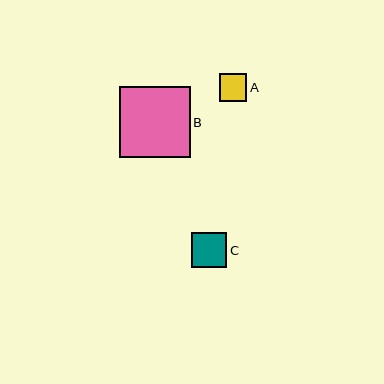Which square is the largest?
Square B is the largest with a size of approximately 71 pixels.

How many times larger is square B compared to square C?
Square B is approximately 2.0 times the size of square C.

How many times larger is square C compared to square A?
Square C is approximately 1.3 times the size of square A.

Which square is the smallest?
Square A is the smallest with a size of approximately 28 pixels.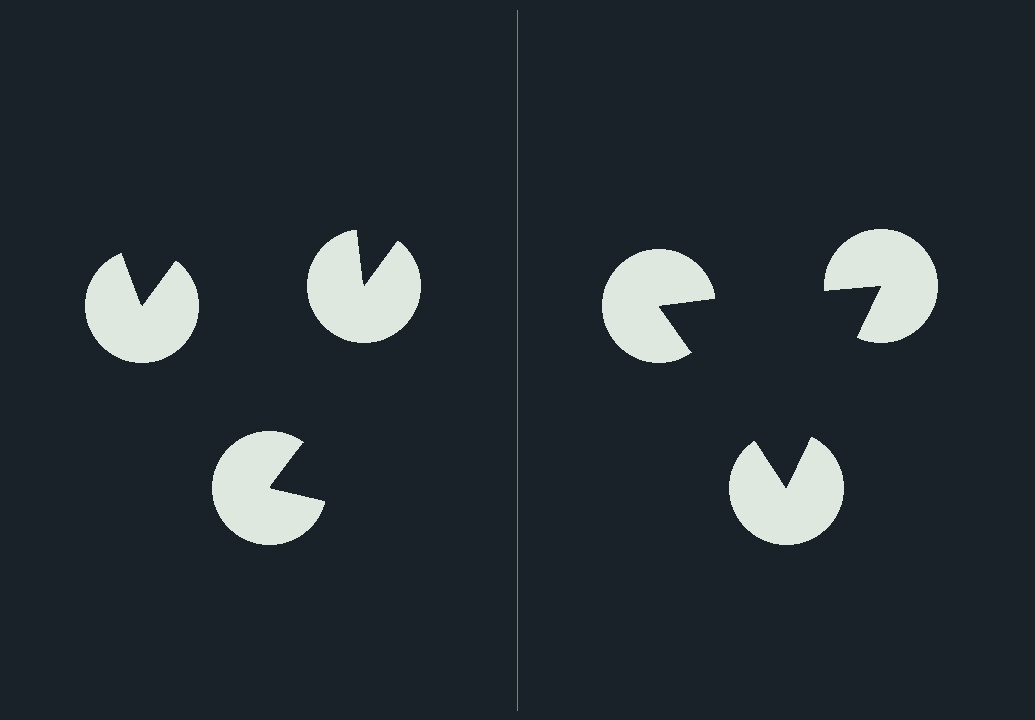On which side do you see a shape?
An illusory triangle appears on the right side. On the left side the wedge cuts are rotated, so no coherent shape forms.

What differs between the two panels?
The pac-man discs are positioned identically on both sides; only the wedge orientations differ. On the right they align to a triangle; on the left they are misaligned.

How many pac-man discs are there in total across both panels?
6 — 3 on each side.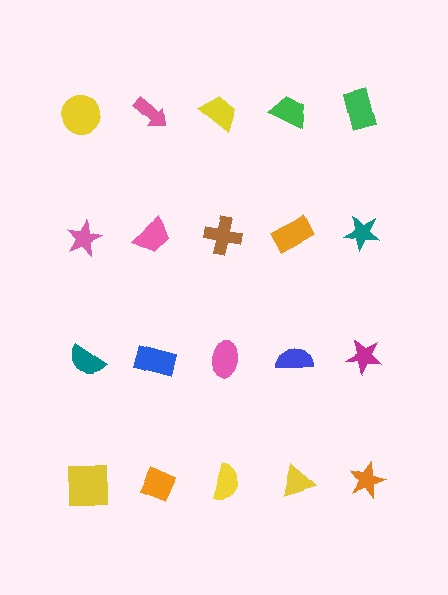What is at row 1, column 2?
A pink arrow.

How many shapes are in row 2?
5 shapes.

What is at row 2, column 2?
A pink trapezoid.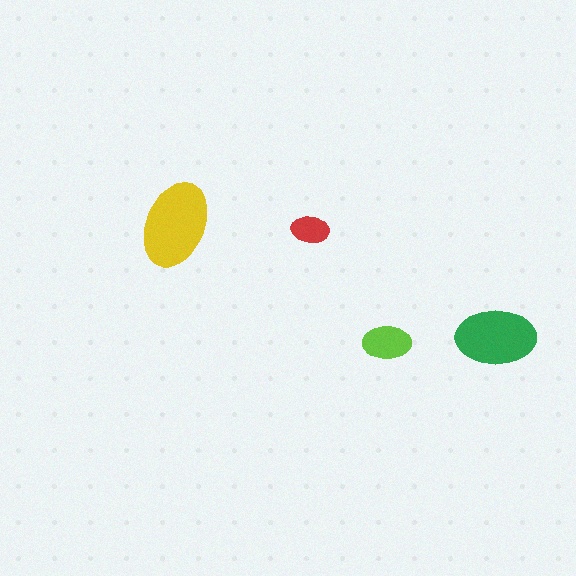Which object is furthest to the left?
The yellow ellipse is leftmost.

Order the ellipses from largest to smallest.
the yellow one, the green one, the lime one, the red one.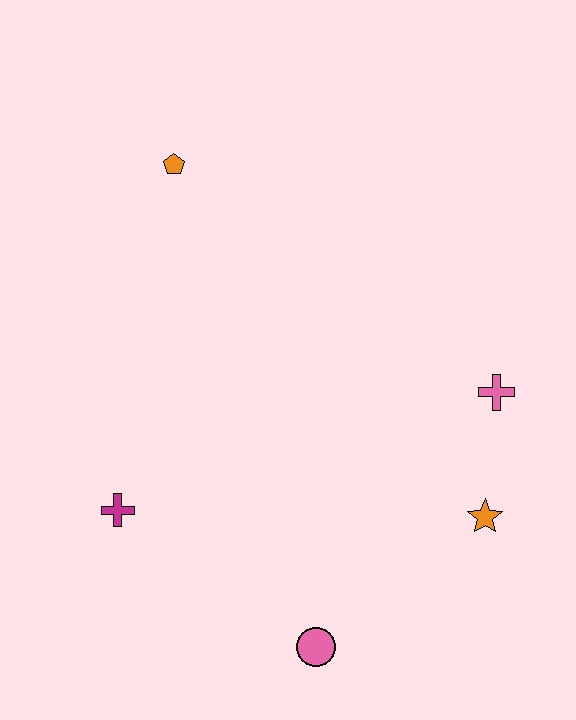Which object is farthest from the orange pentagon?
The pink circle is farthest from the orange pentagon.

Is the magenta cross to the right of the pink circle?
No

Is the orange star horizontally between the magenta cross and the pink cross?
Yes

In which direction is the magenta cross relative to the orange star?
The magenta cross is to the left of the orange star.